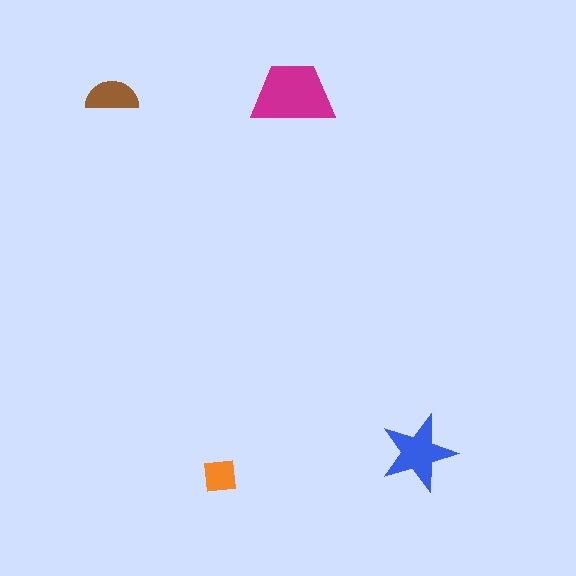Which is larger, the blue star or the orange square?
The blue star.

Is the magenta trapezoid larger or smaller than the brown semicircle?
Larger.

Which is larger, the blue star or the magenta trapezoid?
The magenta trapezoid.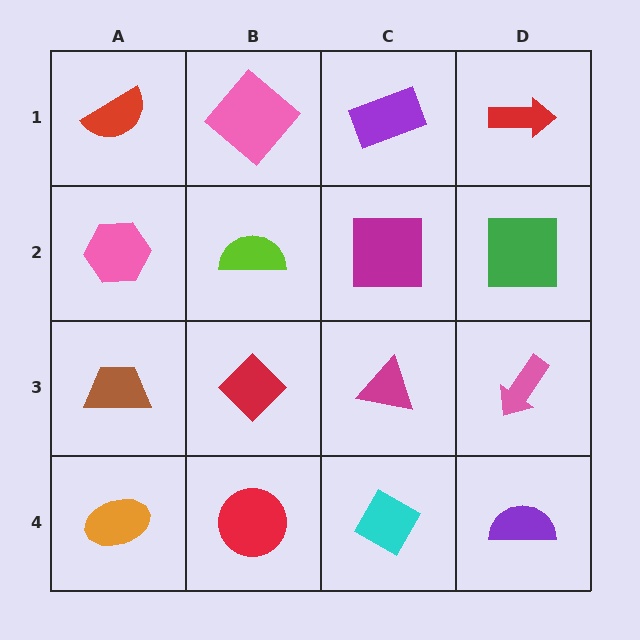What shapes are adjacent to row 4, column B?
A red diamond (row 3, column B), an orange ellipse (row 4, column A), a cyan diamond (row 4, column C).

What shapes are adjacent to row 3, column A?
A pink hexagon (row 2, column A), an orange ellipse (row 4, column A), a red diamond (row 3, column B).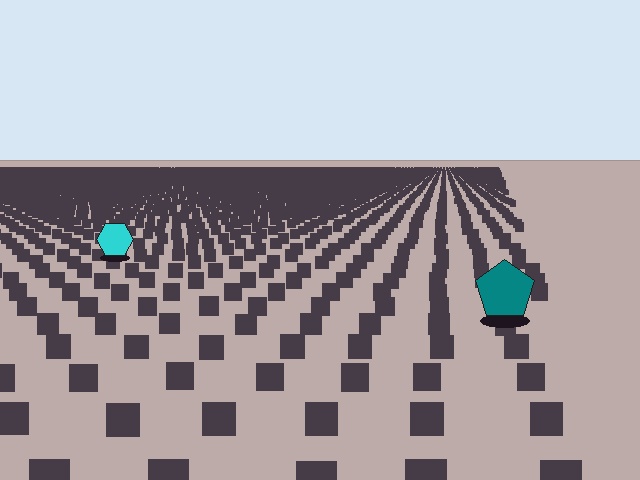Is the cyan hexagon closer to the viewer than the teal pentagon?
No. The teal pentagon is closer — you can tell from the texture gradient: the ground texture is coarser near it.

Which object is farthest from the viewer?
The cyan hexagon is farthest from the viewer. It appears smaller and the ground texture around it is denser.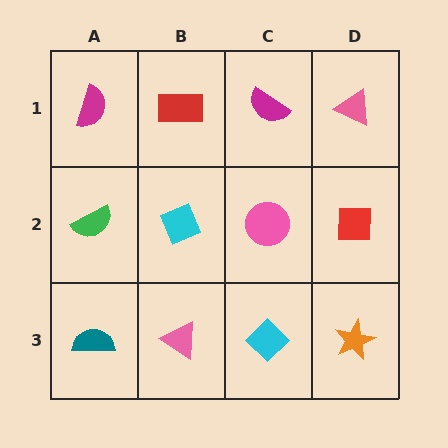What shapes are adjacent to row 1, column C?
A pink circle (row 2, column C), a red rectangle (row 1, column B), a pink triangle (row 1, column D).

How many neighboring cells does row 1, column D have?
2.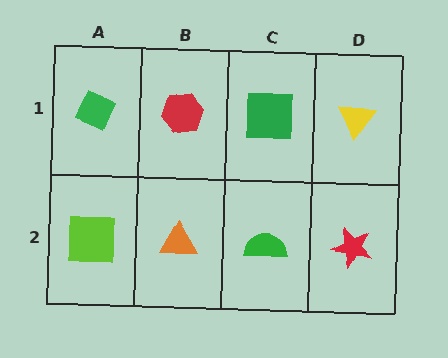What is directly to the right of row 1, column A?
A red hexagon.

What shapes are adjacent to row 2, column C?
A green square (row 1, column C), an orange triangle (row 2, column B), a red star (row 2, column D).